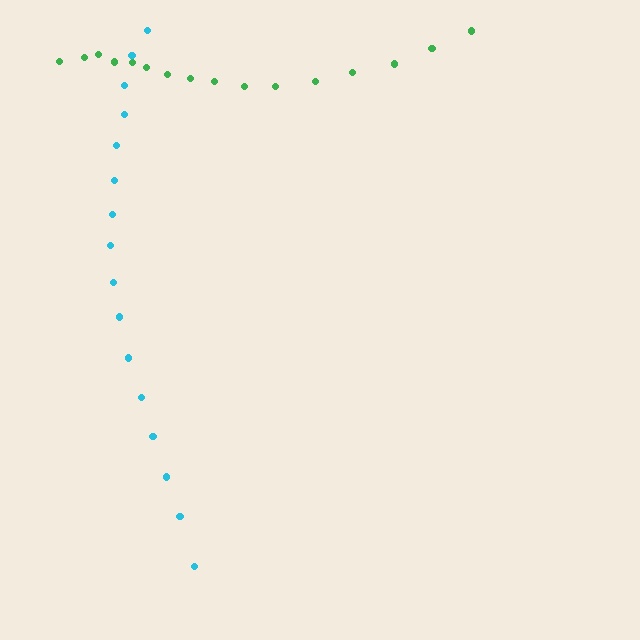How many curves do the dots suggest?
There are 2 distinct paths.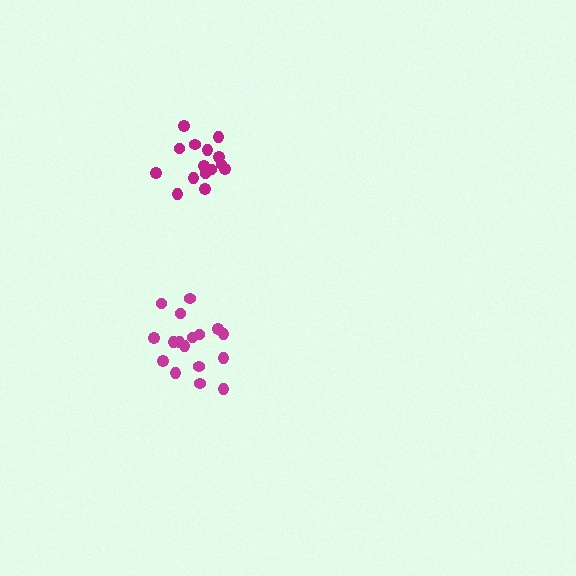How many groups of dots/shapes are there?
There are 2 groups.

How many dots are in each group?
Group 1: 15 dots, Group 2: 17 dots (32 total).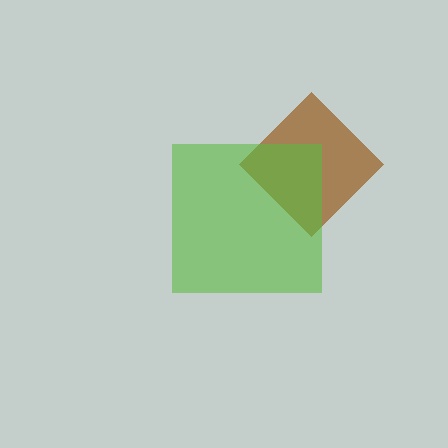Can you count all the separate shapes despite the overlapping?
Yes, there are 2 separate shapes.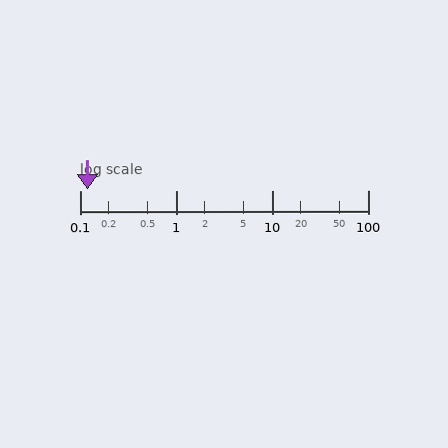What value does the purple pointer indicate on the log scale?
The pointer indicates approximately 0.12.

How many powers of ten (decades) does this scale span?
The scale spans 3 decades, from 0.1 to 100.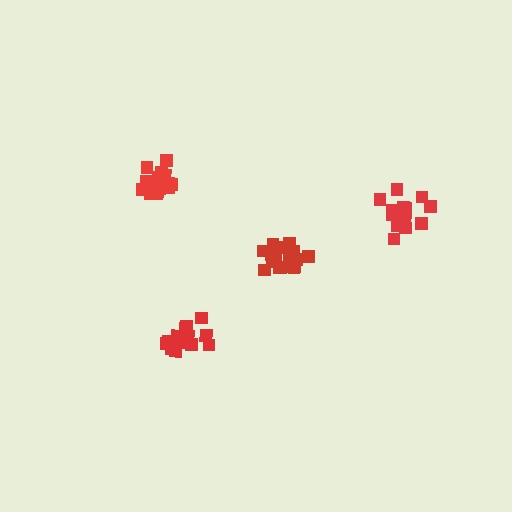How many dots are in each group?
Group 1: 15 dots, Group 2: 16 dots, Group 3: 21 dots, Group 4: 20 dots (72 total).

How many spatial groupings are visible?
There are 4 spatial groupings.